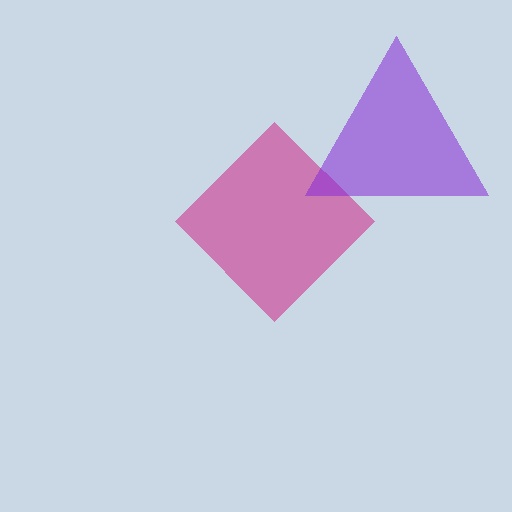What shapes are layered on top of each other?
The layered shapes are: a magenta diamond, a purple triangle.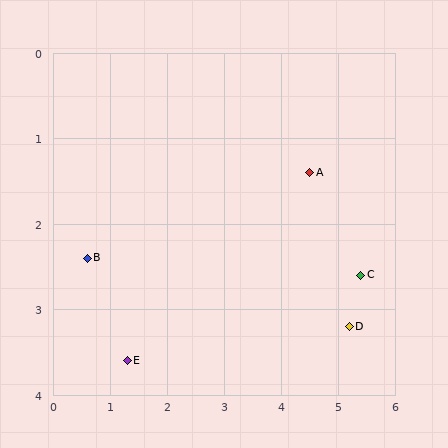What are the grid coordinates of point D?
Point D is at approximately (5.2, 3.2).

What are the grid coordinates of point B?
Point B is at approximately (0.6, 2.4).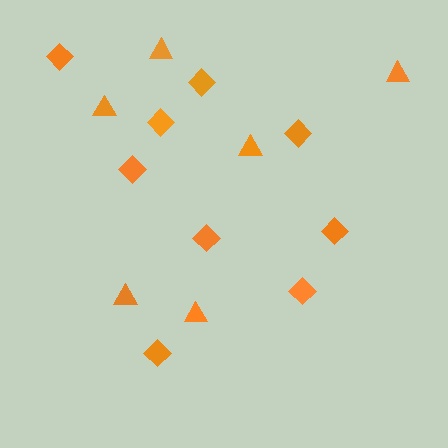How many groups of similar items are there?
There are 2 groups: one group of triangles (6) and one group of diamonds (9).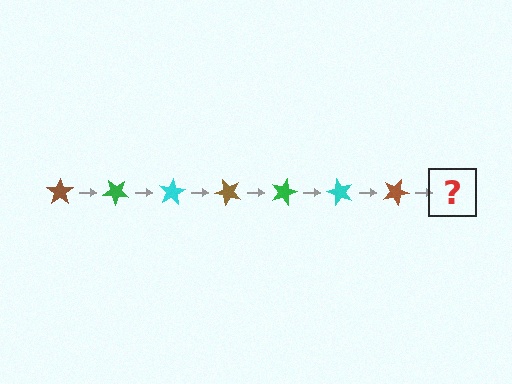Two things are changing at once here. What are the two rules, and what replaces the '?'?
The two rules are that it rotates 40 degrees each step and the color cycles through brown, green, and cyan. The '?' should be a green star, rotated 280 degrees from the start.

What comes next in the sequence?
The next element should be a green star, rotated 280 degrees from the start.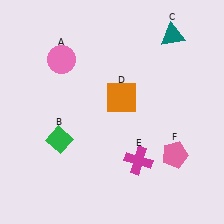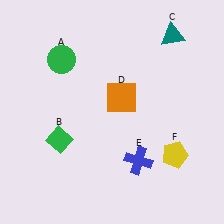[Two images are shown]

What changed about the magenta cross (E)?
In Image 1, E is magenta. In Image 2, it changed to blue.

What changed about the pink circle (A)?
In Image 1, A is pink. In Image 2, it changed to green.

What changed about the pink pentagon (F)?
In Image 1, F is pink. In Image 2, it changed to yellow.